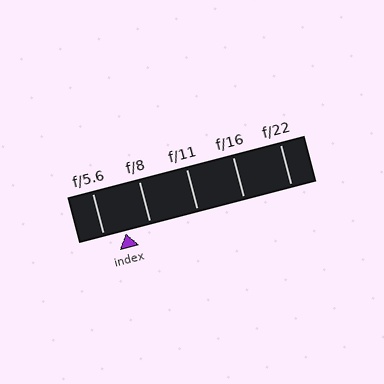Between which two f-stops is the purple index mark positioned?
The index mark is between f/5.6 and f/8.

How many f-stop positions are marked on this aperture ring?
There are 5 f-stop positions marked.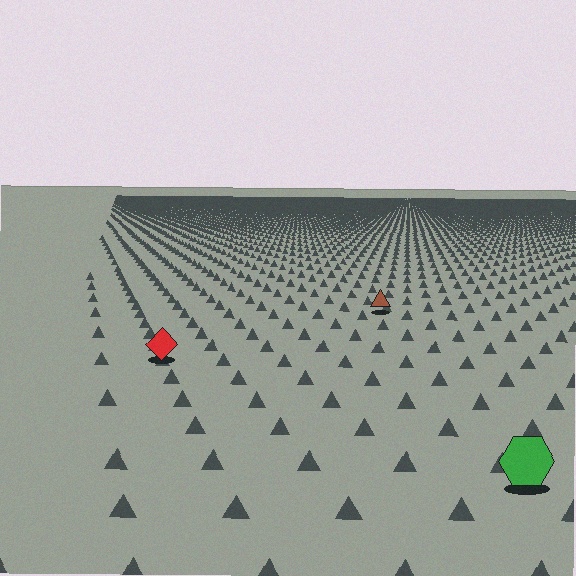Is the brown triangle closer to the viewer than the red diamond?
No. The red diamond is closer — you can tell from the texture gradient: the ground texture is coarser near it.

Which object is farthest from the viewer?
The brown triangle is farthest from the viewer. It appears smaller and the ground texture around it is denser.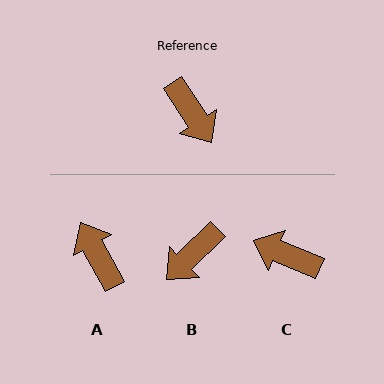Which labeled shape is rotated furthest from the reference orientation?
A, about 176 degrees away.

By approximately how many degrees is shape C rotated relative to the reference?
Approximately 146 degrees clockwise.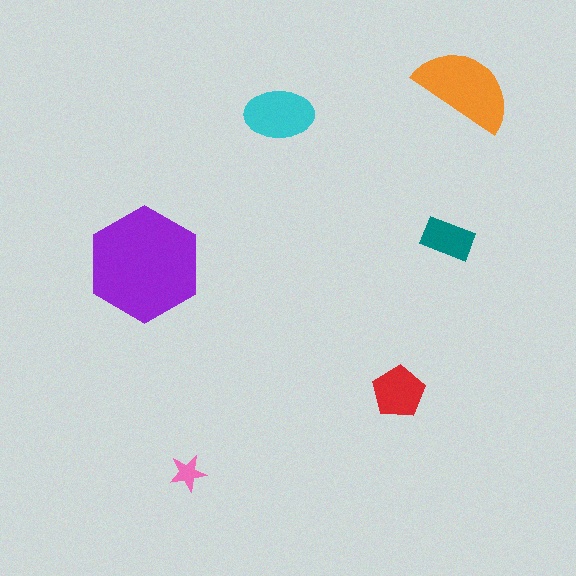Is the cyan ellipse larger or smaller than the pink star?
Larger.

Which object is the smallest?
The pink star.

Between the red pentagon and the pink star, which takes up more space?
The red pentagon.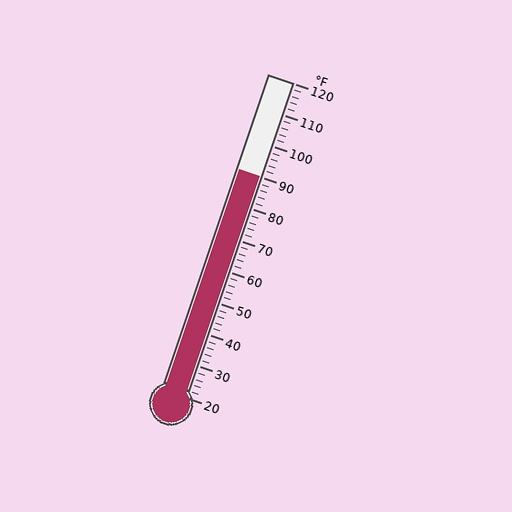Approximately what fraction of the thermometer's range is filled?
The thermometer is filled to approximately 70% of its range.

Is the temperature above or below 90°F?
The temperature is at 90°F.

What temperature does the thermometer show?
The thermometer shows approximately 90°F.